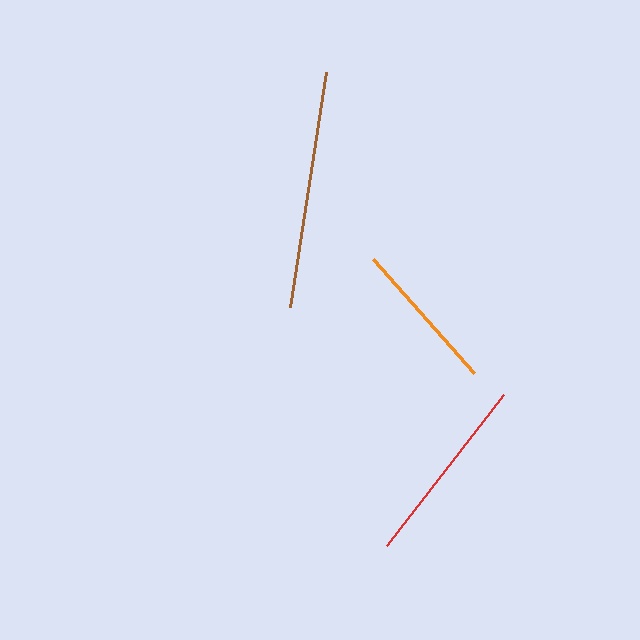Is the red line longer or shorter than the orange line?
The red line is longer than the orange line.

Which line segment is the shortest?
The orange line is the shortest at approximately 152 pixels.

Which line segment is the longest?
The brown line is the longest at approximately 238 pixels.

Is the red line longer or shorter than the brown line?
The brown line is longer than the red line.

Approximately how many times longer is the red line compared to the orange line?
The red line is approximately 1.3 times the length of the orange line.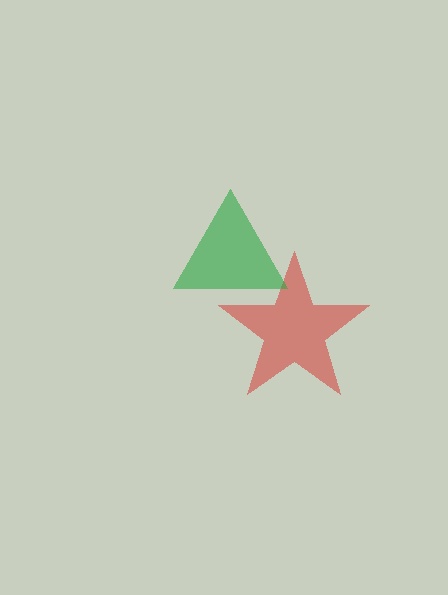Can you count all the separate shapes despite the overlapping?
Yes, there are 2 separate shapes.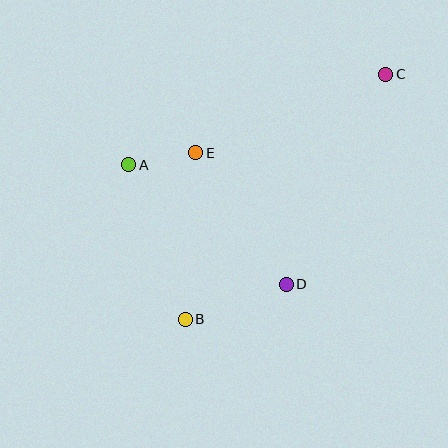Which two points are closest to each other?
Points A and E are closest to each other.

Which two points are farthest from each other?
Points B and C are farthest from each other.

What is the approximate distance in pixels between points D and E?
The distance between D and E is approximately 160 pixels.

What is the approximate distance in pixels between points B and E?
The distance between B and E is approximately 167 pixels.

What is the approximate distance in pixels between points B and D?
The distance between B and D is approximately 106 pixels.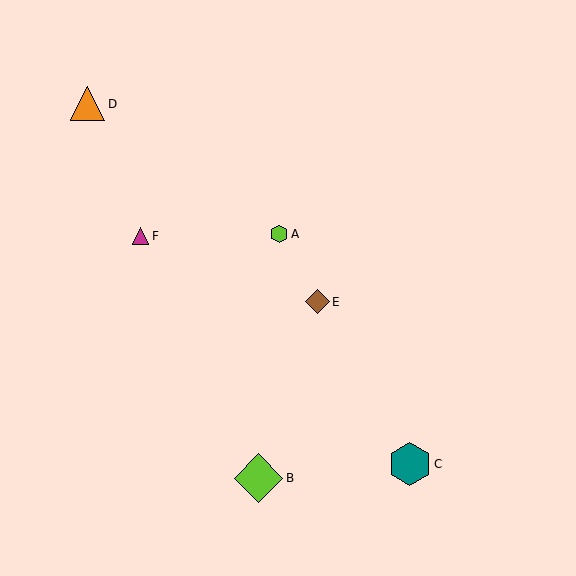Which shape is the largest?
The lime diamond (labeled B) is the largest.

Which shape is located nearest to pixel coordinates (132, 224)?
The magenta triangle (labeled F) at (141, 236) is nearest to that location.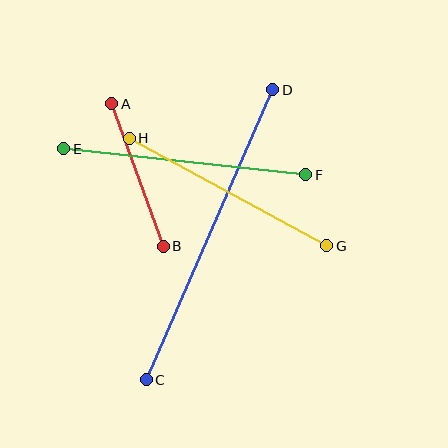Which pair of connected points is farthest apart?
Points C and D are farthest apart.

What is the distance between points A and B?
The distance is approximately 152 pixels.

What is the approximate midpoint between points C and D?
The midpoint is at approximately (209, 235) pixels.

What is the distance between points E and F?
The distance is approximately 243 pixels.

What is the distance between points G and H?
The distance is approximately 225 pixels.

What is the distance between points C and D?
The distance is approximately 316 pixels.